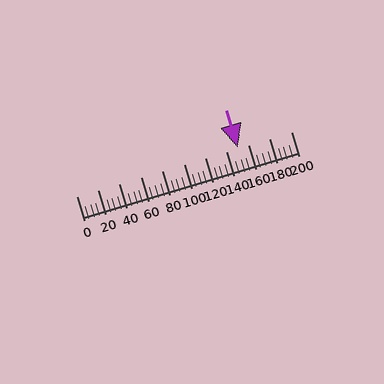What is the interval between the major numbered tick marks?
The major tick marks are spaced 20 units apart.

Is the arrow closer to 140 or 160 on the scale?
The arrow is closer to 160.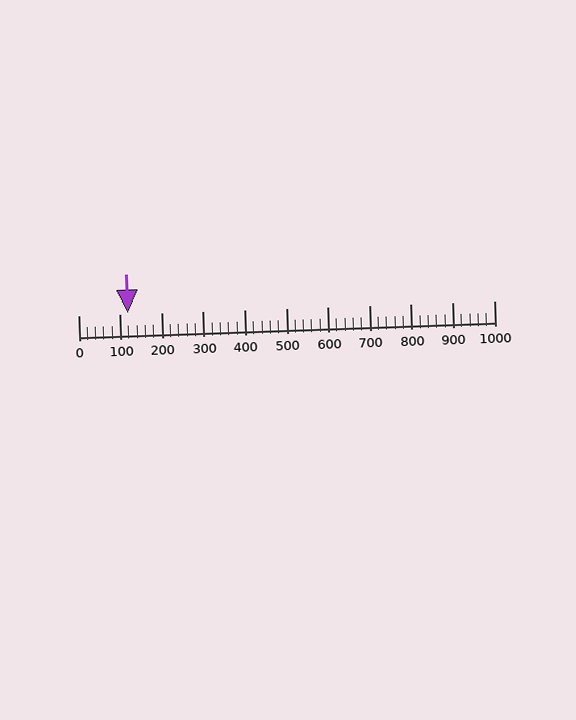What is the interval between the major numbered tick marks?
The major tick marks are spaced 100 units apart.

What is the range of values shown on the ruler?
The ruler shows values from 0 to 1000.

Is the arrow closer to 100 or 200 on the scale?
The arrow is closer to 100.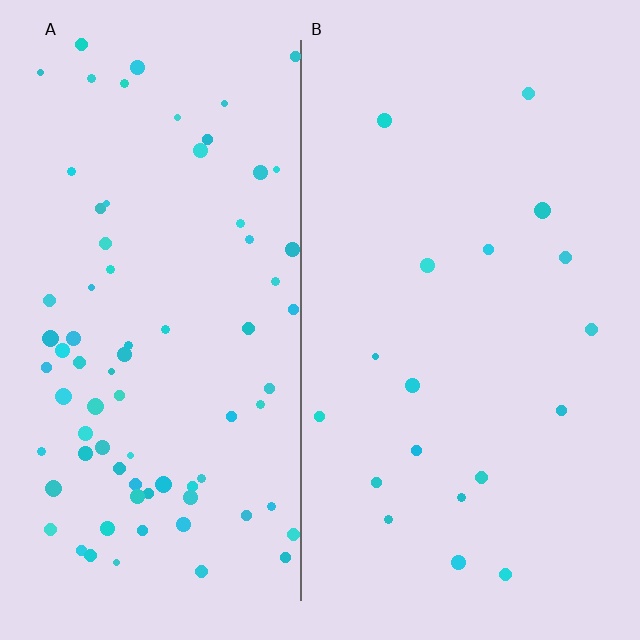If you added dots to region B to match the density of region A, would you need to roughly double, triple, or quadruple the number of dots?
Approximately quadruple.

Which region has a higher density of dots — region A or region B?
A (the left).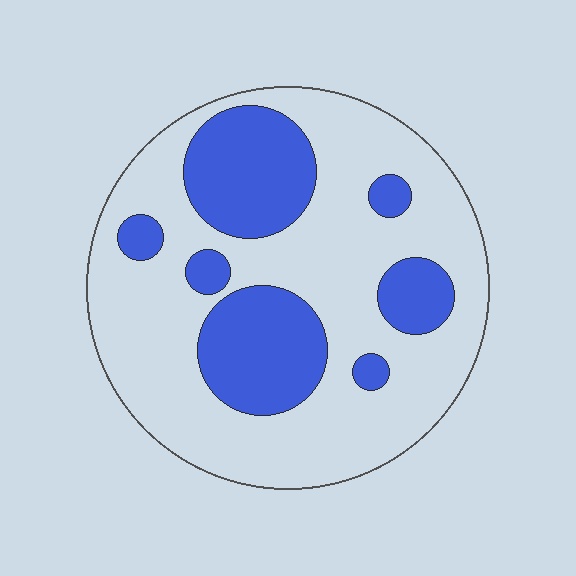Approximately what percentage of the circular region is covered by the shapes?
Approximately 30%.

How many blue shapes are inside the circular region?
7.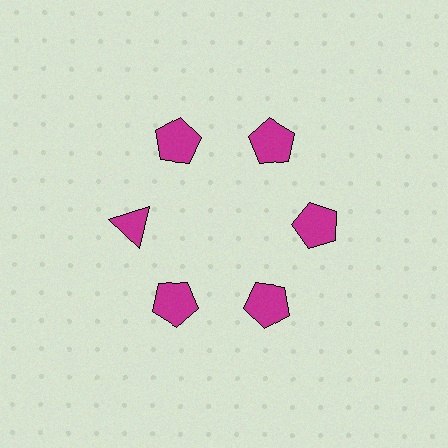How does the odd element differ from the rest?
It has a different shape: triangle instead of pentagon.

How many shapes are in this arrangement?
There are 6 shapes arranged in a ring pattern.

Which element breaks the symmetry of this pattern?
The magenta triangle at roughly the 9 o'clock position breaks the symmetry. All other shapes are magenta pentagons.